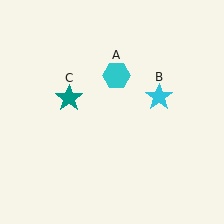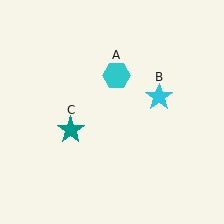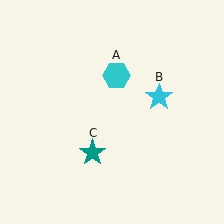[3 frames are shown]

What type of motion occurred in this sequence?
The teal star (object C) rotated counterclockwise around the center of the scene.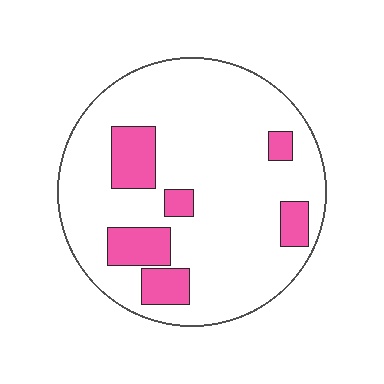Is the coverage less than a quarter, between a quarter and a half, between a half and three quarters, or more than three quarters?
Less than a quarter.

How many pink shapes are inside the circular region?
6.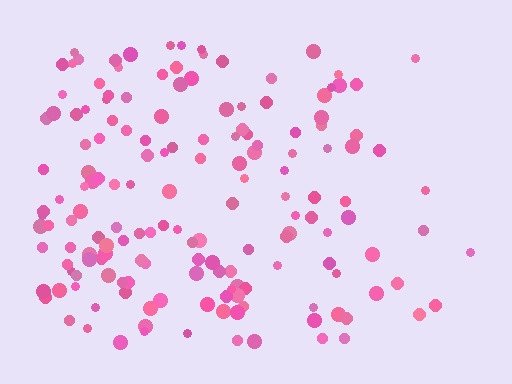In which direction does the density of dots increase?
From right to left, with the left side densest.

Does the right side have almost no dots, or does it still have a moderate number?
Still a moderate number, just noticeably fewer than the left.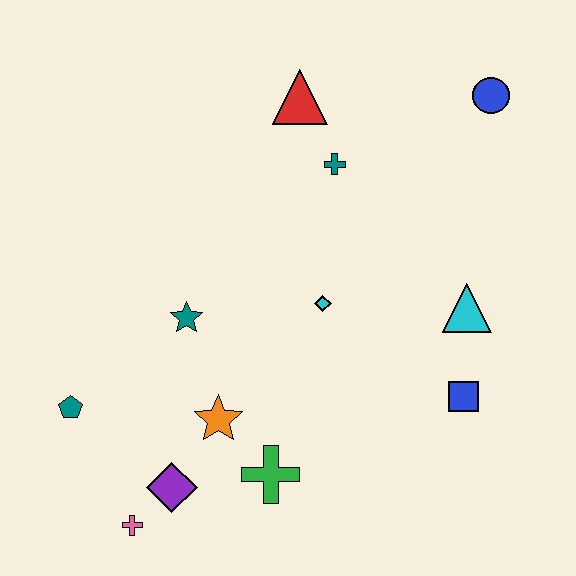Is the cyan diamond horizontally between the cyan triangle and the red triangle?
Yes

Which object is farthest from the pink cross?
The blue circle is farthest from the pink cross.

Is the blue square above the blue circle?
No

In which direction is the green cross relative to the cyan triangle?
The green cross is to the left of the cyan triangle.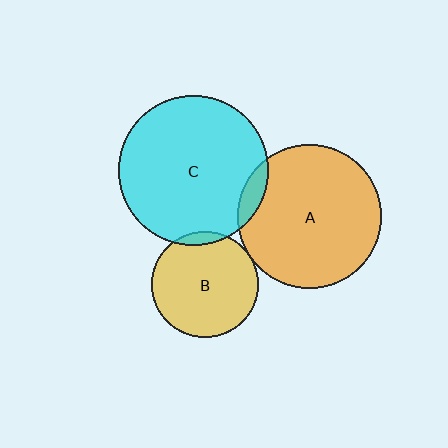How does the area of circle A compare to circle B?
Approximately 1.8 times.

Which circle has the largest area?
Circle C (cyan).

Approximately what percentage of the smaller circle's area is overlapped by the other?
Approximately 5%.